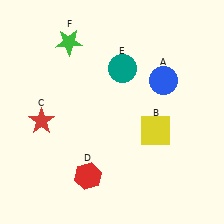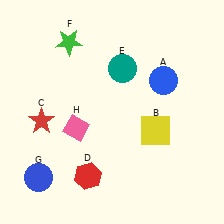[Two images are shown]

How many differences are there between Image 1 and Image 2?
There are 2 differences between the two images.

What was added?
A blue circle (G), a pink diamond (H) were added in Image 2.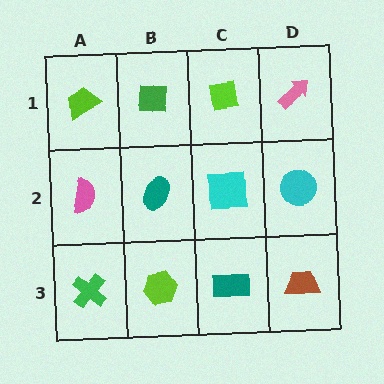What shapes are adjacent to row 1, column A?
A pink semicircle (row 2, column A), a green square (row 1, column B).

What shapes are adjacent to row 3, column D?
A cyan circle (row 2, column D), a teal rectangle (row 3, column C).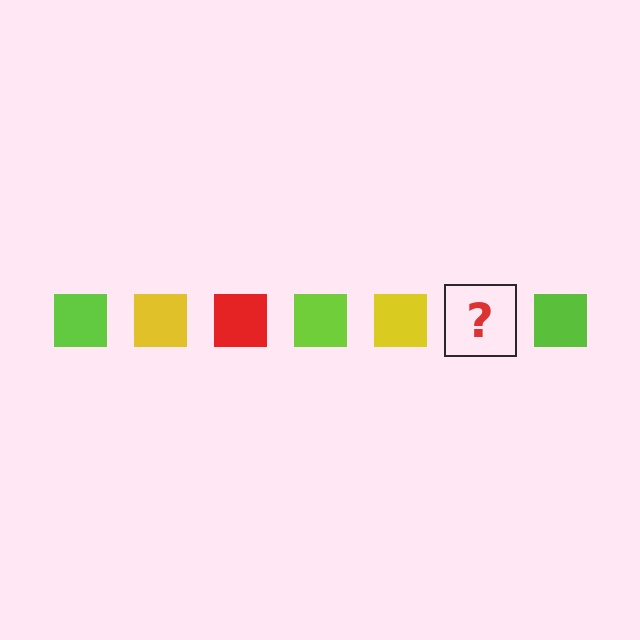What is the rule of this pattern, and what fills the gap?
The rule is that the pattern cycles through lime, yellow, red squares. The gap should be filled with a red square.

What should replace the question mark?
The question mark should be replaced with a red square.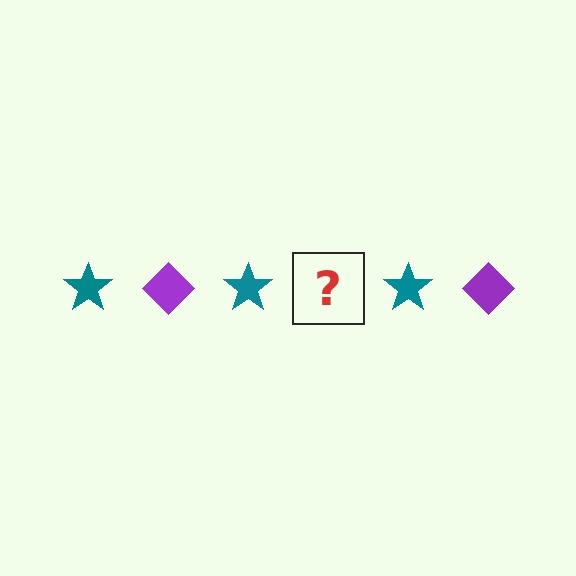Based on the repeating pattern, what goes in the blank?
The blank should be a purple diamond.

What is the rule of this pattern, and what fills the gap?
The rule is that the pattern alternates between teal star and purple diamond. The gap should be filled with a purple diamond.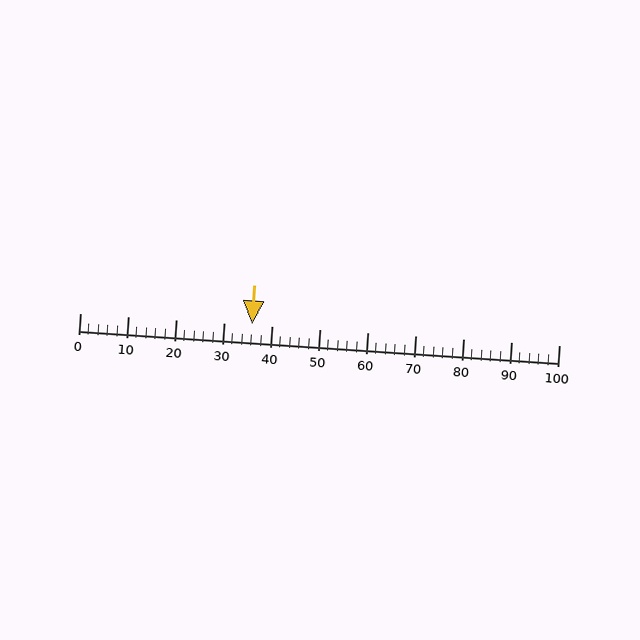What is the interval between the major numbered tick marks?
The major tick marks are spaced 10 units apart.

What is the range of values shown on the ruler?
The ruler shows values from 0 to 100.